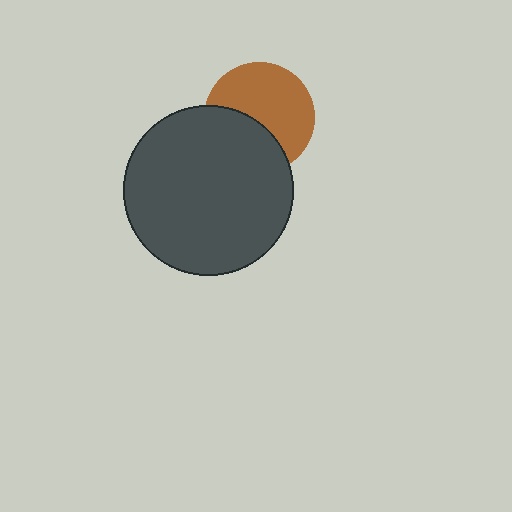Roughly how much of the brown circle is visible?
About half of it is visible (roughly 61%).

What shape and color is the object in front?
The object in front is a dark gray circle.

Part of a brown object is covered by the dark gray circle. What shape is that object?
It is a circle.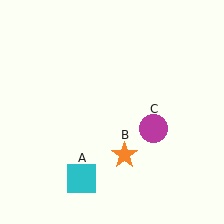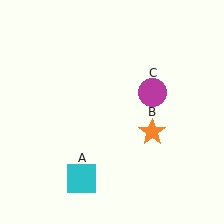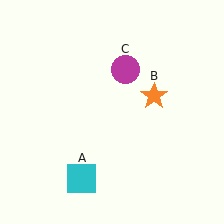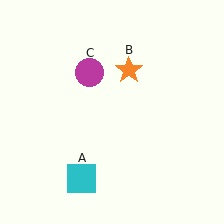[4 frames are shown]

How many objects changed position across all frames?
2 objects changed position: orange star (object B), magenta circle (object C).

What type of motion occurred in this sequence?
The orange star (object B), magenta circle (object C) rotated counterclockwise around the center of the scene.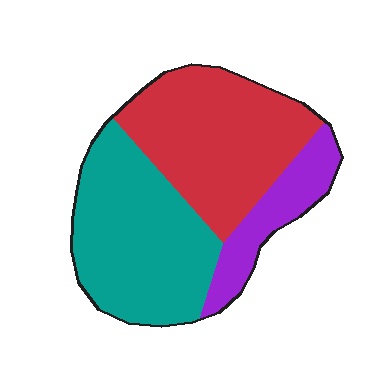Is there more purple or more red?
Red.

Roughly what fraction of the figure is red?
Red takes up about two fifths (2/5) of the figure.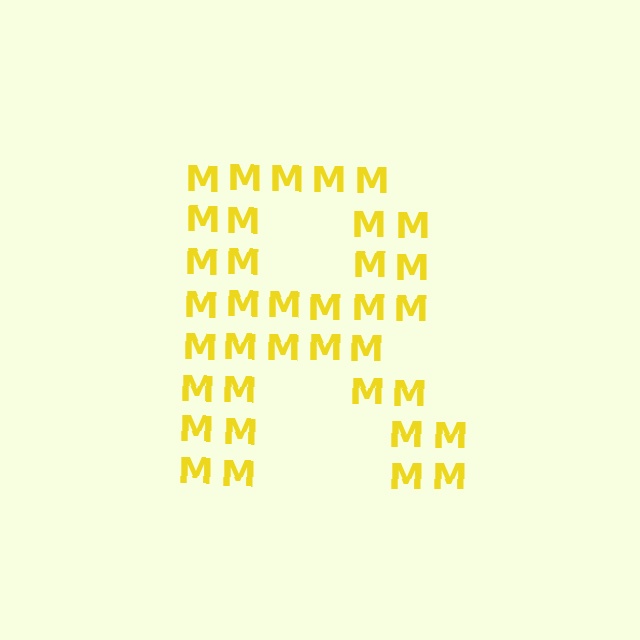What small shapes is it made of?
It is made of small letter M's.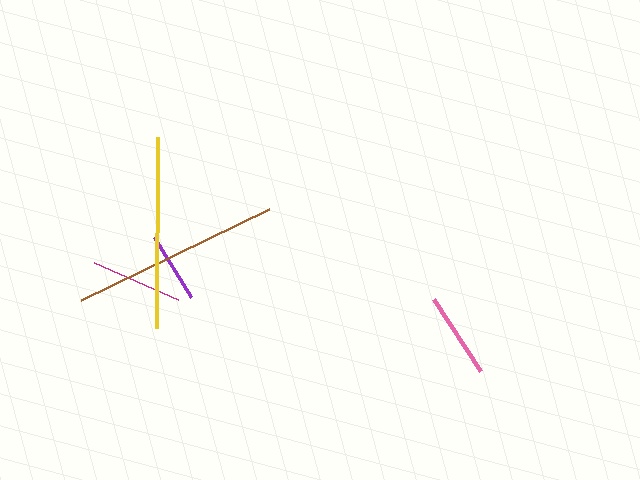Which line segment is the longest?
The brown line is the longest at approximately 209 pixels.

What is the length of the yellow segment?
The yellow segment is approximately 191 pixels long.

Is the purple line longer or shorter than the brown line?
The brown line is longer than the purple line.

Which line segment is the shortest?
The purple line is the shortest at approximately 70 pixels.